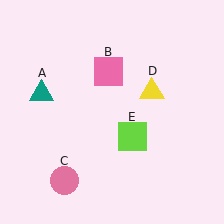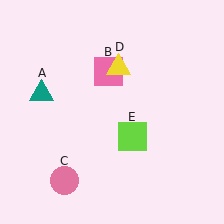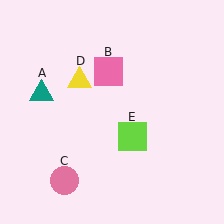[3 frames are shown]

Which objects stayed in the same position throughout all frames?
Teal triangle (object A) and pink square (object B) and pink circle (object C) and lime square (object E) remained stationary.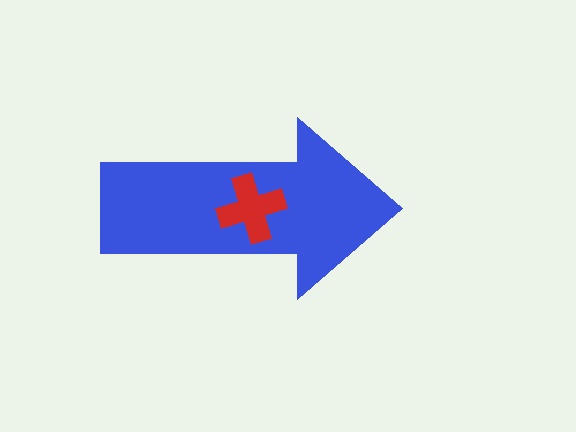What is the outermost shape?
The blue arrow.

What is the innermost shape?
The red cross.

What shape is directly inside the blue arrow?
The red cross.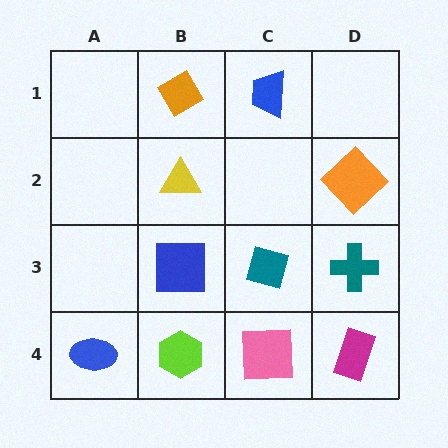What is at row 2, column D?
An orange diamond.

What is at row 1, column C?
A blue trapezoid.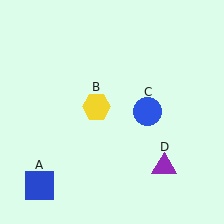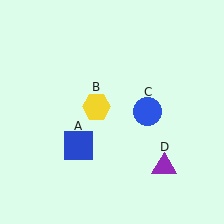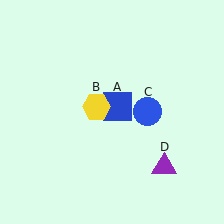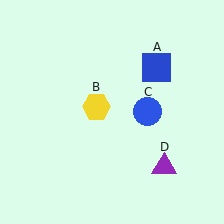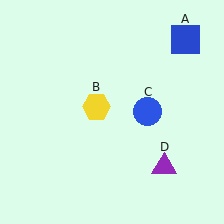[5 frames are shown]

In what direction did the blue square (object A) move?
The blue square (object A) moved up and to the right.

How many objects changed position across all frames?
1 object changed position: blue square (object A).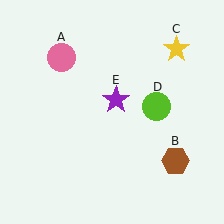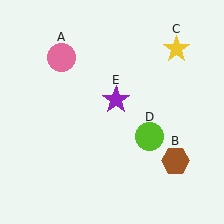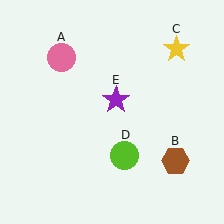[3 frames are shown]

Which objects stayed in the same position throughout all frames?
Pink circle (object A) and brown hexagon (object B) and yellow star (object C) and purple star (object E) remained stationary.